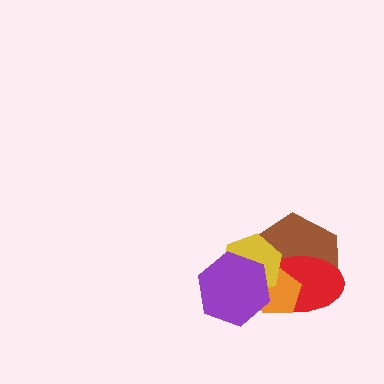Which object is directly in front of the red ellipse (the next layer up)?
The orange pentagon is directly in front of the red ellipse.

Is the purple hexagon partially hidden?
No, no other shape covers it.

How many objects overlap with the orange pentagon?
5 objects overlap with the orange pentagon.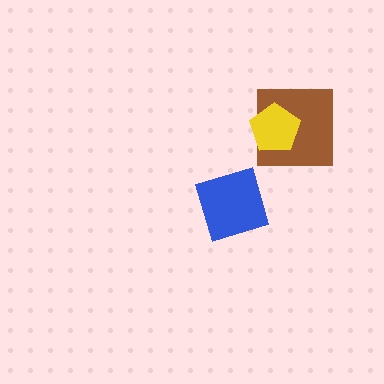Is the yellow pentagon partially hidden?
No, no other shape covers it.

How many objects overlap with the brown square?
1 object overlaps with the brown square.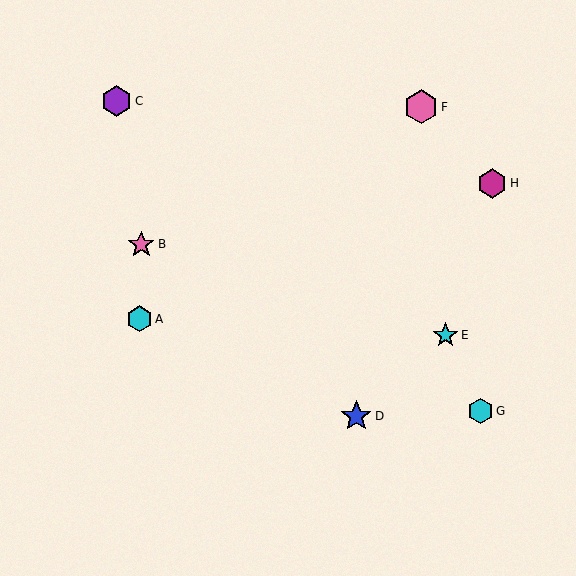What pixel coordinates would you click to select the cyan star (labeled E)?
Click at (446, 335) to select the cyan star E.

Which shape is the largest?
The pink hexagon (labeled F) is the largest.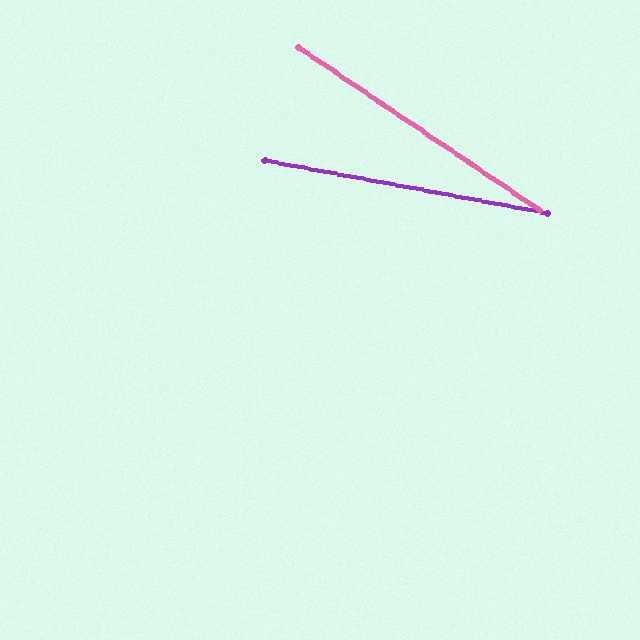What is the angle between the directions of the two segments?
Approximately 23 degrees.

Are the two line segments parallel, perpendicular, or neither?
Neither parallel nor perpendicular — they differ by about 23°.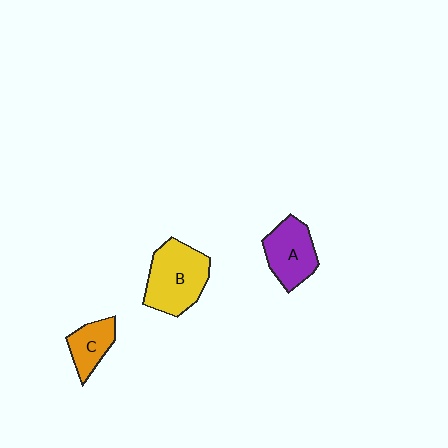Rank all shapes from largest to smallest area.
From largest to smallest: B (yellow), A (purple), C (orange).